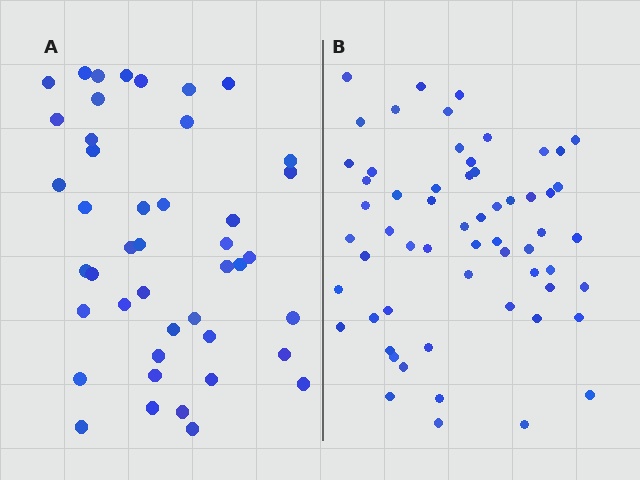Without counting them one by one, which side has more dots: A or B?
Region B (the right region) has more dots.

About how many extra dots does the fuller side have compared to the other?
Region B has approximately 15 more dots than region A.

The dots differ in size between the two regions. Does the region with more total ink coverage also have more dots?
No. Region A has more total ink coverage because its dots are larger, but region B actually contains more individual dots. Total area can be misleading — the number of items is what matters here.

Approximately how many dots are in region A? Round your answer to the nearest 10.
About 40 dots. (The exact count is 44, which rounds to 40.)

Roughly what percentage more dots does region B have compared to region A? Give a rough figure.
About 35% more.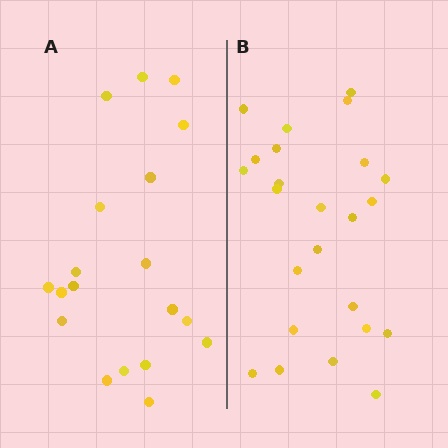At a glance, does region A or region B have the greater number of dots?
Region B (the right region) has more dots.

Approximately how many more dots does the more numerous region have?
Region B has about 5 more dots than region A.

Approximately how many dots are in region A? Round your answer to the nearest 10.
About 20 dots. (The exact count is 19, which rounds to 20.)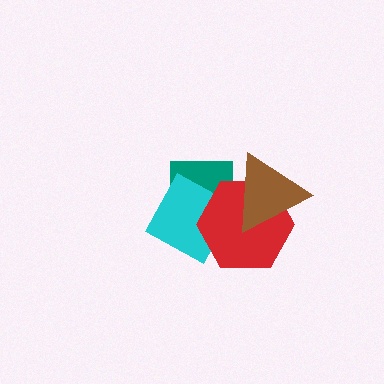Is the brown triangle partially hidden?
No, no other shape covers it.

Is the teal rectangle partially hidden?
Yes, it is partially covered by another shape.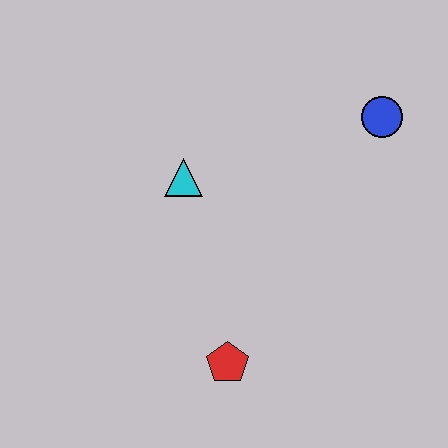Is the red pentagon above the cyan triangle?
No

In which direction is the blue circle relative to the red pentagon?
The blue circle is above the red pentagon.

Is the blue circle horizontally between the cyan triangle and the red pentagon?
No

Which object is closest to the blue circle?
The cyan triangle is closest to the blue circle.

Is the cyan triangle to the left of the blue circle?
Yes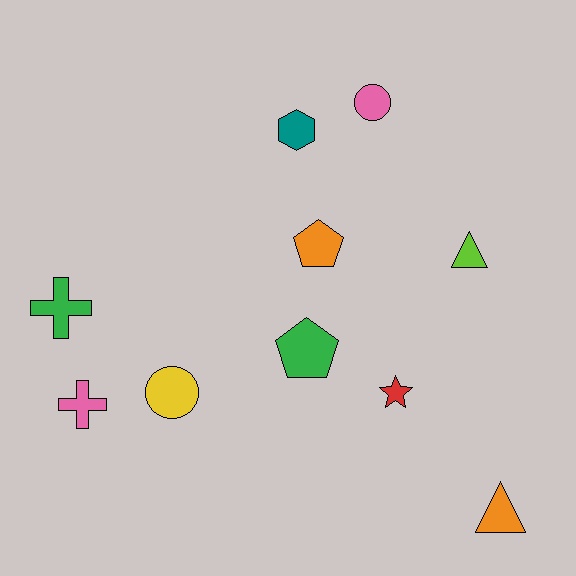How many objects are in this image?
There are 10 objects.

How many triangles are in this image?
There are 2 triangles.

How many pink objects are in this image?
There are 2 pink objects.